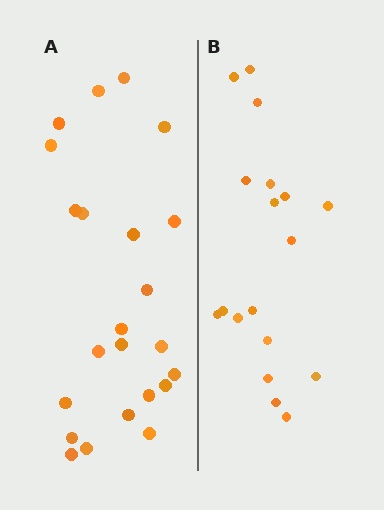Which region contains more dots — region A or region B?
Region A (the left region) has more dots.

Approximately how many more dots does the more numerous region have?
Region A has about 5 more dots than region B.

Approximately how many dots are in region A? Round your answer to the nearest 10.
About 20 dots. (The exact count is 23, which rounds to 20.)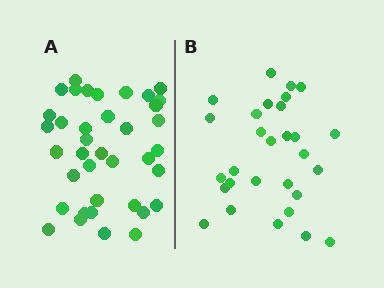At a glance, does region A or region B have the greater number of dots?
Region A (the left region) has more dots.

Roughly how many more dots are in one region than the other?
Region A has roughly 8 or so more dots than region B.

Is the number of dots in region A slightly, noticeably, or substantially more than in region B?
Region A has noticeably more, but not dramatically so. The ratio is roughly 1.3 to 1.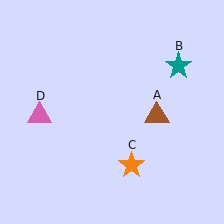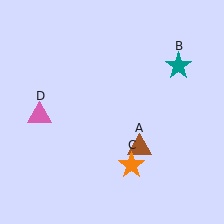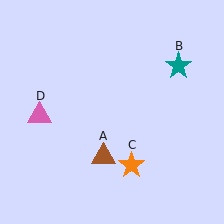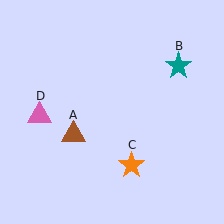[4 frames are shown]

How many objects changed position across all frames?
1 object changed position: brown triangle (object A).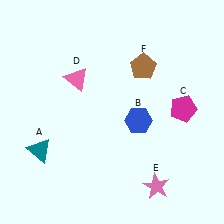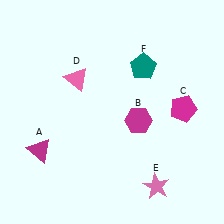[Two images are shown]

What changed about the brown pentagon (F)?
In Image 1, F is brown. In Image 2, it changed to teal.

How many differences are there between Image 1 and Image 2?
There are 3 differences between the two images.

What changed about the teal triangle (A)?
In Image 1, A is teal. In Image 2, it changed to magenta.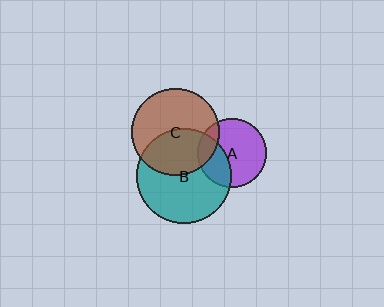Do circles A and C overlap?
Yes.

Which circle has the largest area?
Circle B (teal).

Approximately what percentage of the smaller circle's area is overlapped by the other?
Approximately 15%.